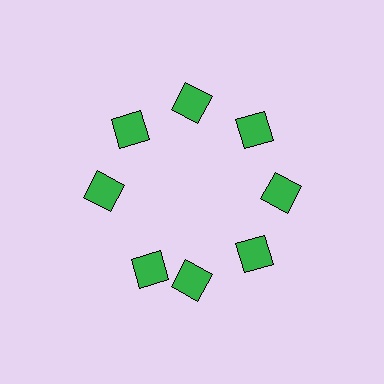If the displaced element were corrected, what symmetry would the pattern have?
It would have 8-fold rotational symmetry — the pattern would map onto itself every 45 degrees.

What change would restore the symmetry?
The symmetry would be restored by rotating it back into even spacing with its neighbors so that all 8 squares sit at equal angles and equal distance from the center.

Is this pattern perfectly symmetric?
No. The 8 green squares are arranged in a ring, but one element near the 8 o'clock position is rotated out of alignment along the ring, breaking the 8-fold rotational symmetry.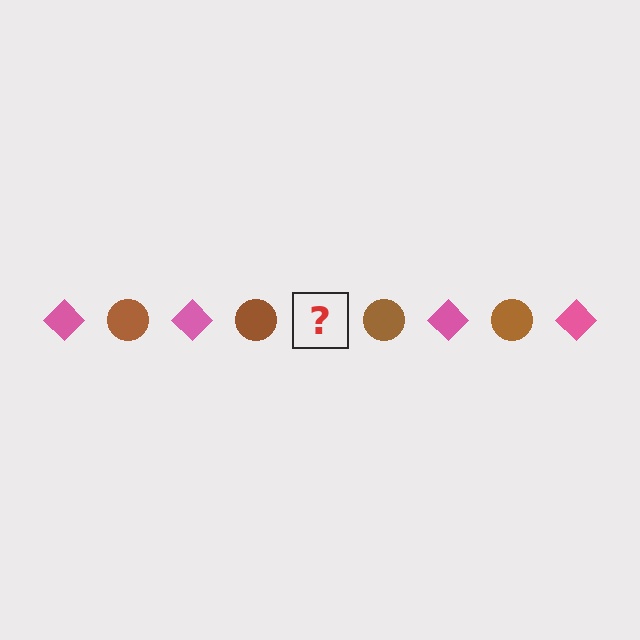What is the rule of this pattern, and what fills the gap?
The rule is that the pattern alternates between pink diamond and brown circle. The gap should be filled with a pink diamond.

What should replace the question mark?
The question mark should be replaced with a pink diamond.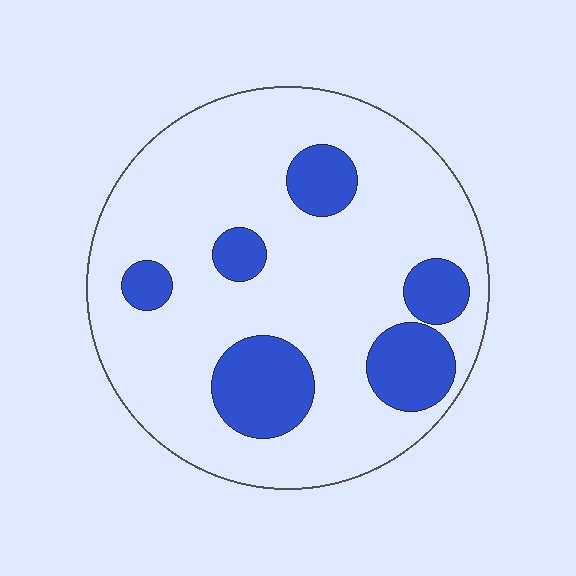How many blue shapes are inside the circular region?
6.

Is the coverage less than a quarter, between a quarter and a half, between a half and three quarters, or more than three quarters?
Less than a quarter.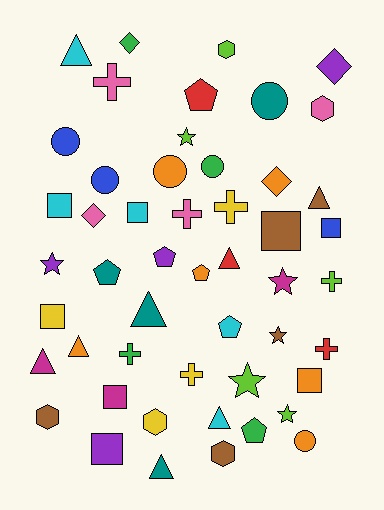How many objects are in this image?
There are 50 objects.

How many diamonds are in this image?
There are 4 diamonds.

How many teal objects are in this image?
There are 4 teal objects.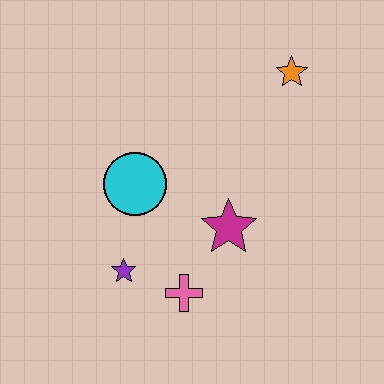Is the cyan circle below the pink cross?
No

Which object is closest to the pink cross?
The purple star is closest to the pink cross.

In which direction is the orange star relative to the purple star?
The orange star is above the purple star.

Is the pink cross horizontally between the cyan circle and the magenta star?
Yes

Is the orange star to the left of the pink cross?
No